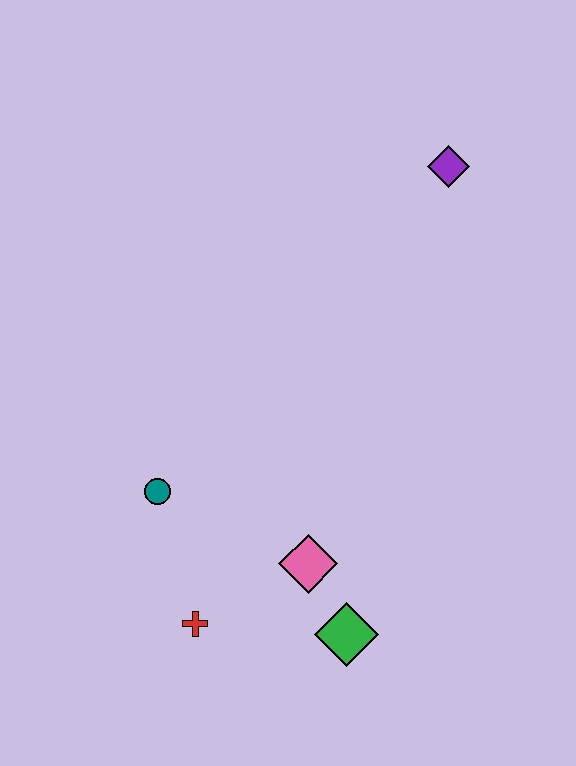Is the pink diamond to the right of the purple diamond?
No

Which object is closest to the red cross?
The pink diamond is closest to the red cross.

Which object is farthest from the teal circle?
The purple diamond is farthest from the teal circle.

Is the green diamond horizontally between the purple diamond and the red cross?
Yes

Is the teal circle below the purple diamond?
Yes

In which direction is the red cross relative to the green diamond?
The red cross is to the left of the green diamond.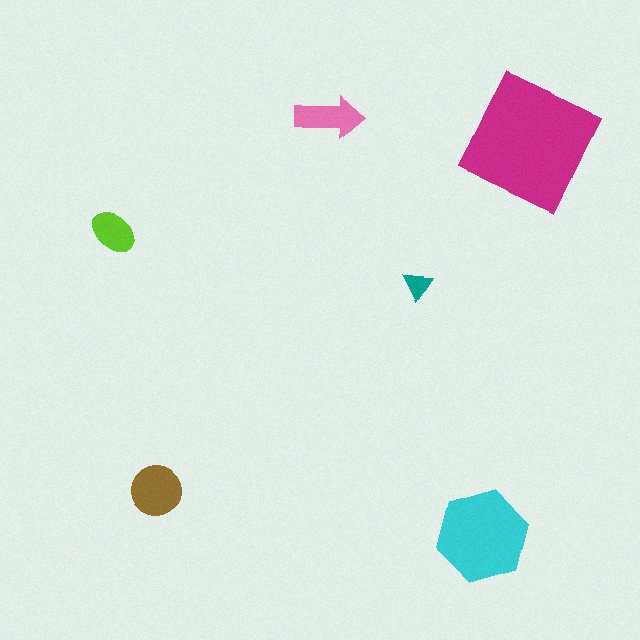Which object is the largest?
The magenta square.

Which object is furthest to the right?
The magenta square is rightmost.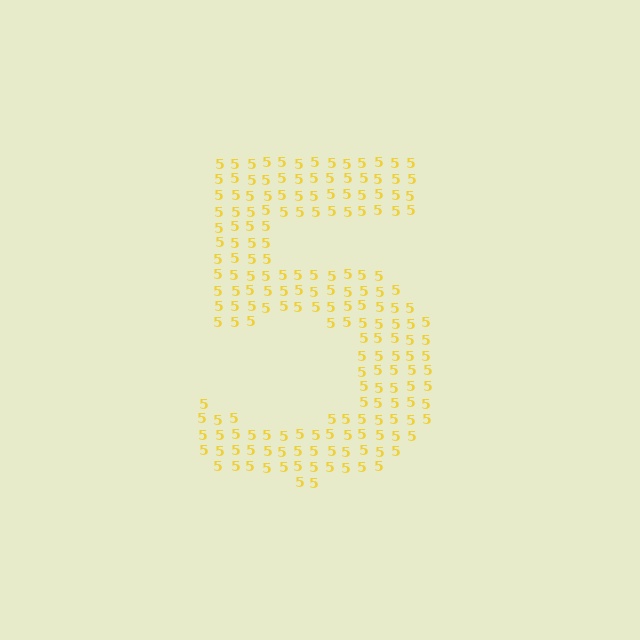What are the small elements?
The small elements are digit 5's.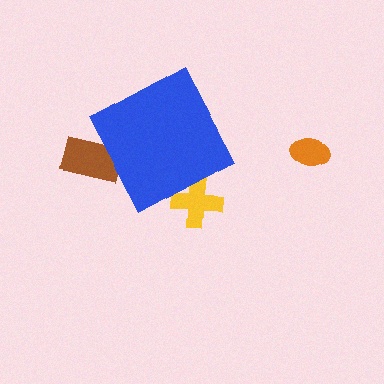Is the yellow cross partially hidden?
Yes, the yellow cross is partially hidden behind the blue diamond.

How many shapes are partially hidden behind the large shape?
2 shapes are partially hidden.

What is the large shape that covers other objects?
A blue diamond.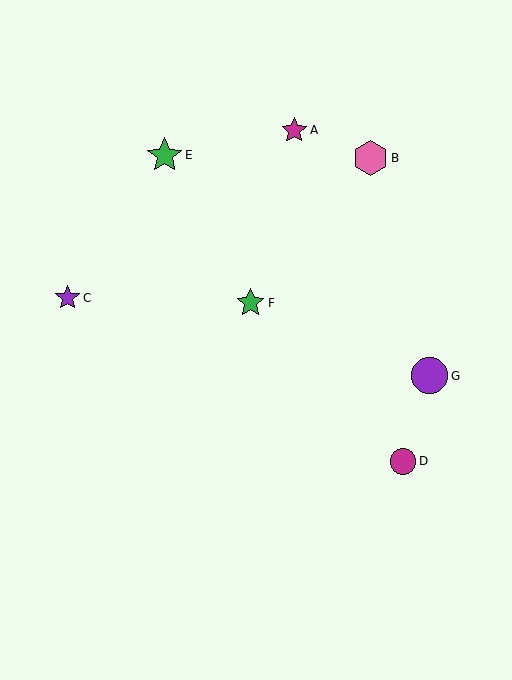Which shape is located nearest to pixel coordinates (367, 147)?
The pink hexagon (labeled B) at (371, 158) is nearest to that location.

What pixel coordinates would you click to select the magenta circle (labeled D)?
Click at (403, 461) to select the magenta circle D.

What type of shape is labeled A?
Shape A is a magenta star.